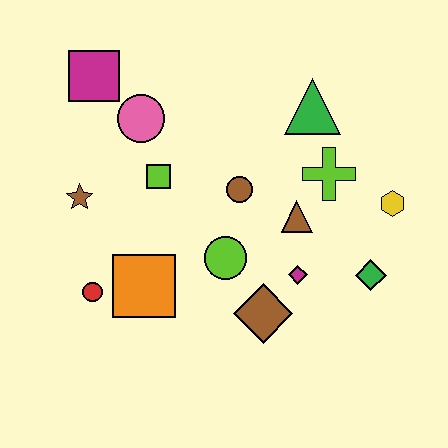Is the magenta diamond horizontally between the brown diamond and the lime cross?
Yes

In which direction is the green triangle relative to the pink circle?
The green triangle is to the right of the pink circle.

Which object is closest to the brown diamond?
The magenta diamond is closest to the brown diamond.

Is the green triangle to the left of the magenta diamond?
No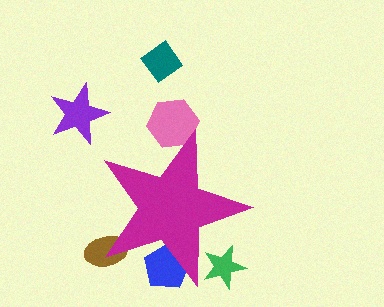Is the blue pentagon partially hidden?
Yes, the blue pentagon is partially hidden behind the magenta star.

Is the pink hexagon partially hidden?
Yes, the pink hexagon is partially hidden behind the magenta star.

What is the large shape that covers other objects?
A magenta star.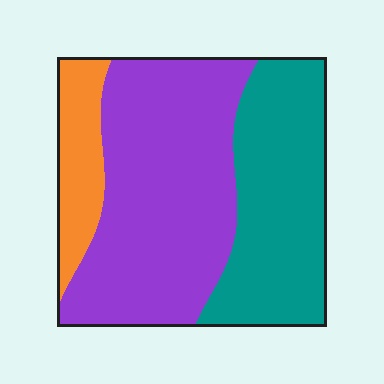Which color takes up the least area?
Orange, at roughly 15%.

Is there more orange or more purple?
Purple.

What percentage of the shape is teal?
Teal covers about 35% of the shape.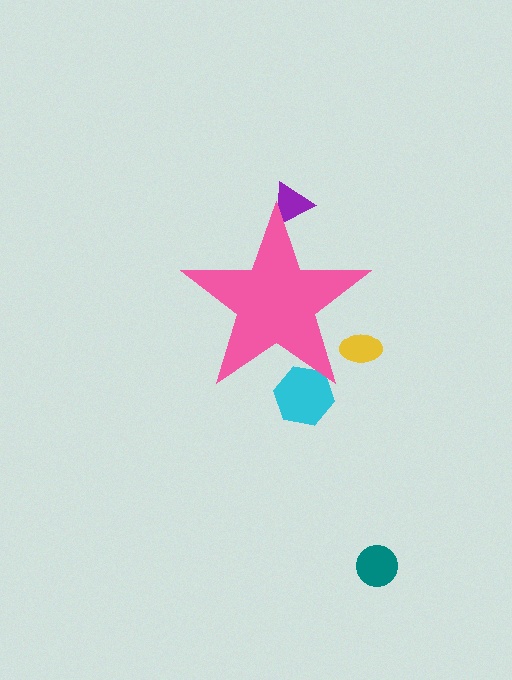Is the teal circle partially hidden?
No, the teal circle is fully visible.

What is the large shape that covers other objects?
A pink star.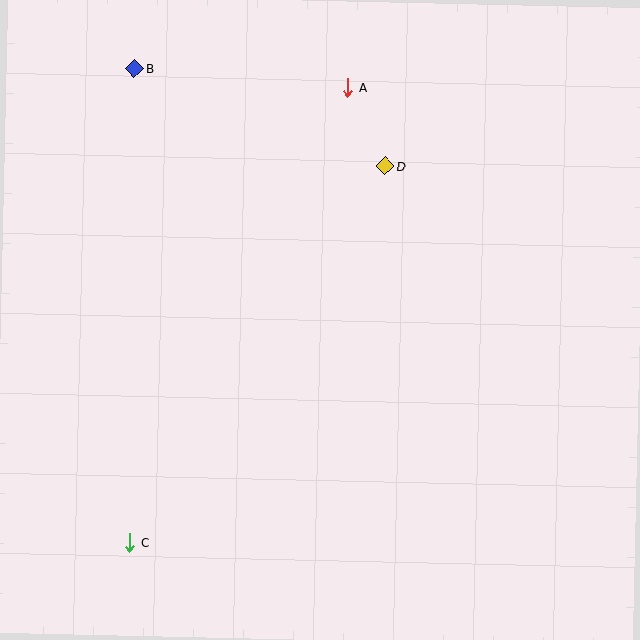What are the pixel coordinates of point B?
Point B is at (134, 68).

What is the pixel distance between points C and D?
The distance between C and D is 455 pixels.